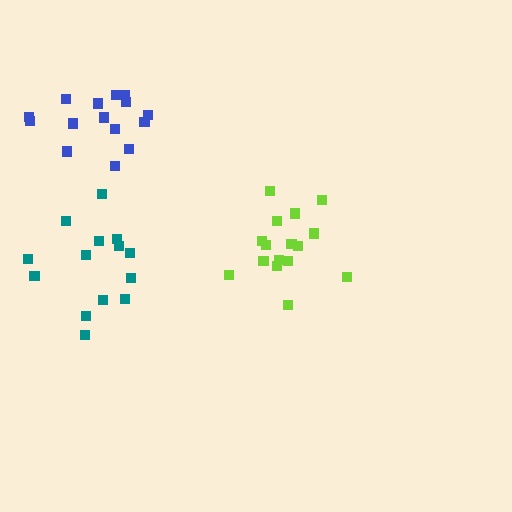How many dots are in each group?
Group 1: 16 dots, Group 2: 15 dots, Group 3: 14 dots (45 total).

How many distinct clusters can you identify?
There are 3 distinct clusters.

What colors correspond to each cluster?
The clusters are colored: lime, blue, teal.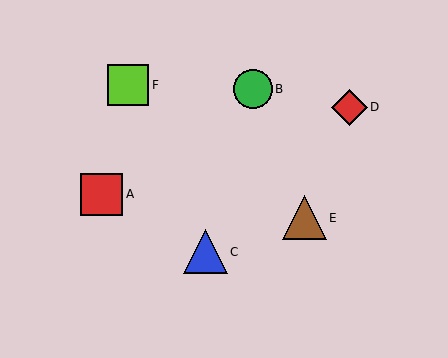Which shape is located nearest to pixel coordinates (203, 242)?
The blue triangle (labeled C) at (206, 252) is nearest to that location.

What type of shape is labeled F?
Shape F is a lime square.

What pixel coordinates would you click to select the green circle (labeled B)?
Click at (253, 89) to select the green circle B.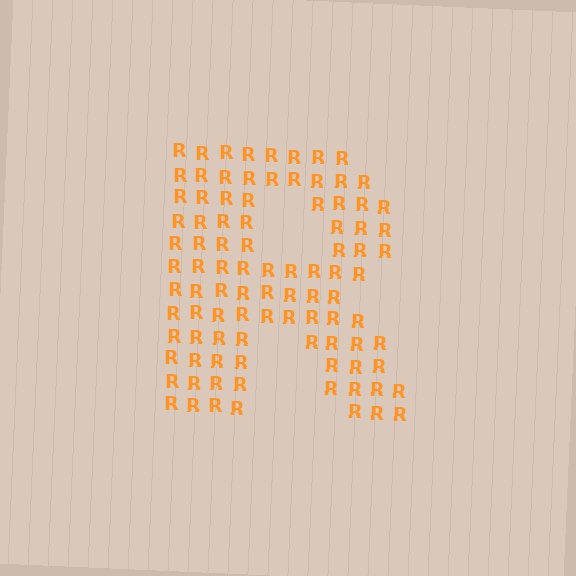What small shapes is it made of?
It is made of small letter R's.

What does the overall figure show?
The overall figure shows the letter R.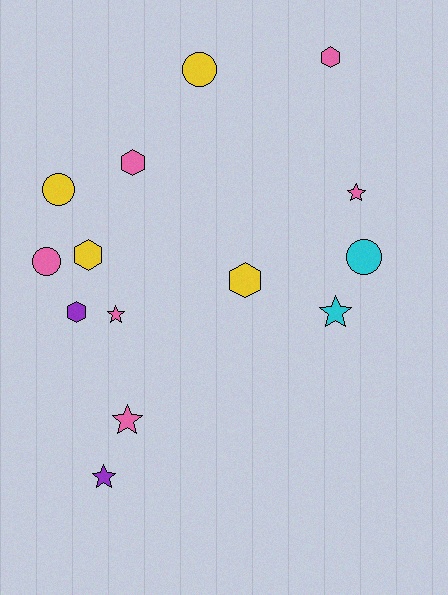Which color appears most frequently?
Pink, with 6 objects.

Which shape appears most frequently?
Star, with 5 objects.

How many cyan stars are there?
There is 1 cyan star.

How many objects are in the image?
There are 14 objects.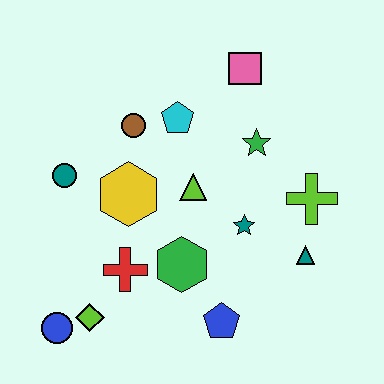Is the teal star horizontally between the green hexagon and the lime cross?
Yes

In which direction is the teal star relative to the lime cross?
The teal star is to the left of the lime cross.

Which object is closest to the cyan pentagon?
The brown circle is closest to the cyan pentagon.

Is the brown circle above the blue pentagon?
Yes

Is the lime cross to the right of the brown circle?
Yes